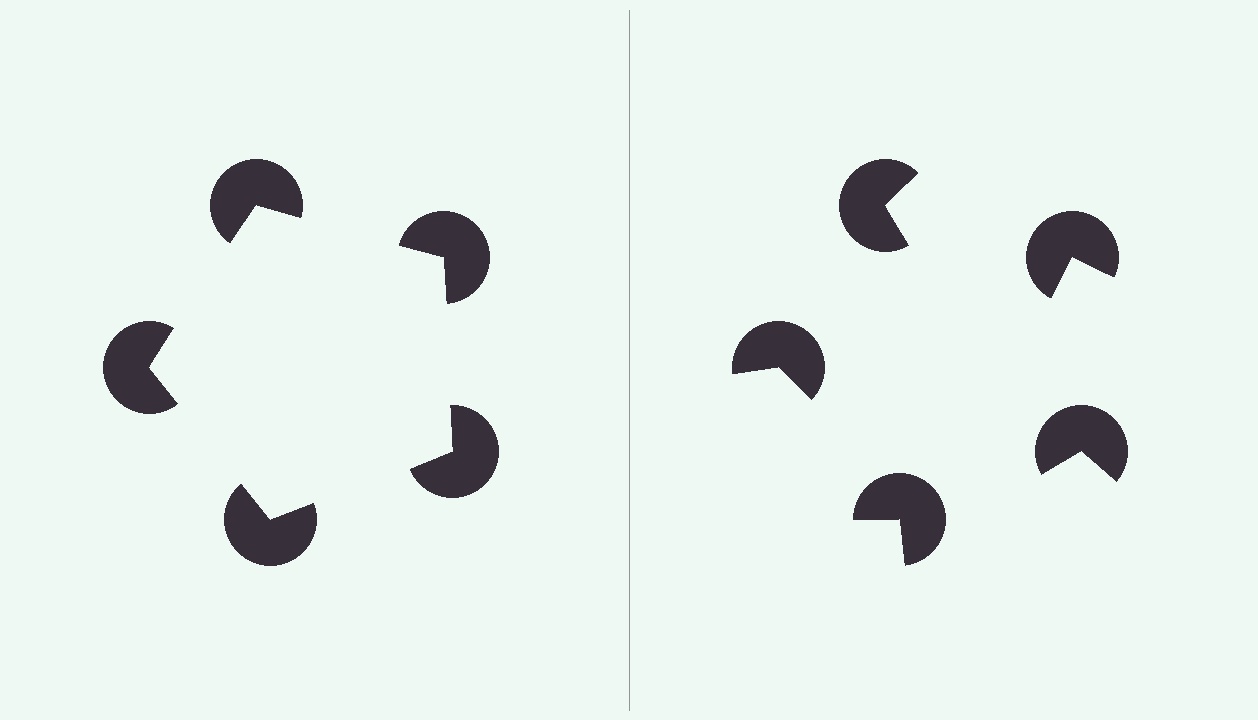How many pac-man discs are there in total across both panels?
10 — 5 on each side.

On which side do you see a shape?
An illusory pentagon appears on the left side. On the right side the wedge cuts are rotated, so no coherent shape forms.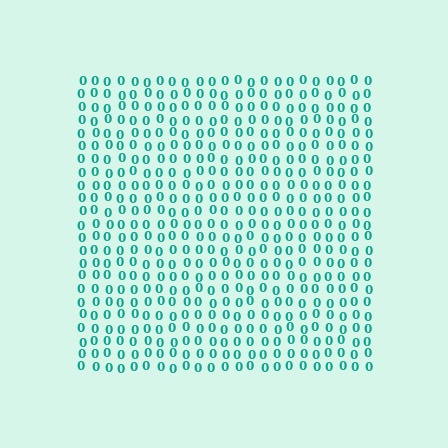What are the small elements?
The small elements are digit 0's.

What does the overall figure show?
The overall figure shows a square.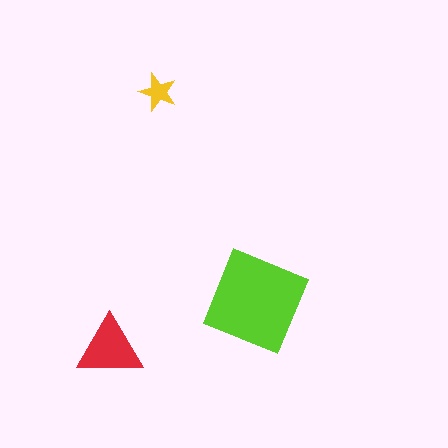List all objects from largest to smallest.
The lime diamond, the red triangle, the yellow star.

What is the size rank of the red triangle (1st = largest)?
2nd.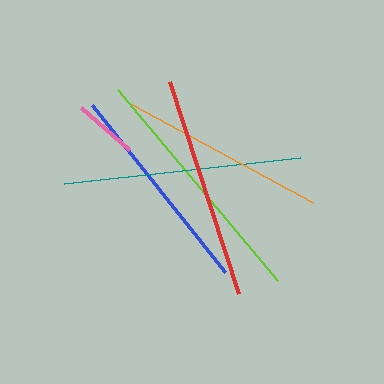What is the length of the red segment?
The red segment is approximately 223 pixels long.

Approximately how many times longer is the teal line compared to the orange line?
The teal line is approximately 1.2 times the length of the orange line.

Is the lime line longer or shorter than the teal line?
The lime line is longer than the teal line.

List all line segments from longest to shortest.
From longest to shortest: lime, teal, red, blue, orange, pink.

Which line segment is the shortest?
The pink line is the shortest at approximately 63 pixels.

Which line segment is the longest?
The lime line is the longest at approximately 250 pixels.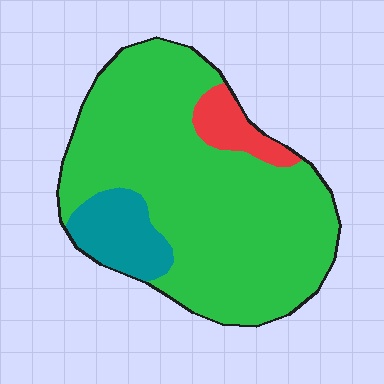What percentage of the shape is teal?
Teal covers around 10% of the shape.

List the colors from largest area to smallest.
From largest to smallest: green, teal, red.